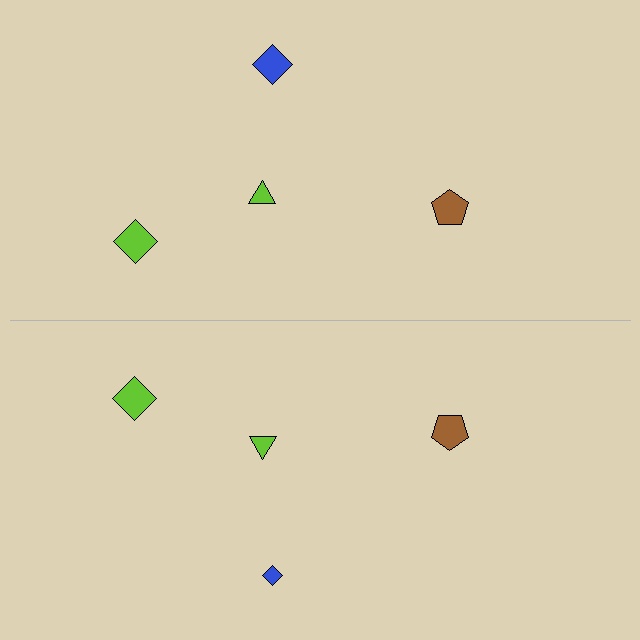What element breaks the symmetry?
The blue diamond on the bottom side has a different size than its mirror counterpart.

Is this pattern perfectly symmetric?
No, the pattern is not perfectly symmetric. The blue diamond on the bottom side has a different size than its mirror counterpart.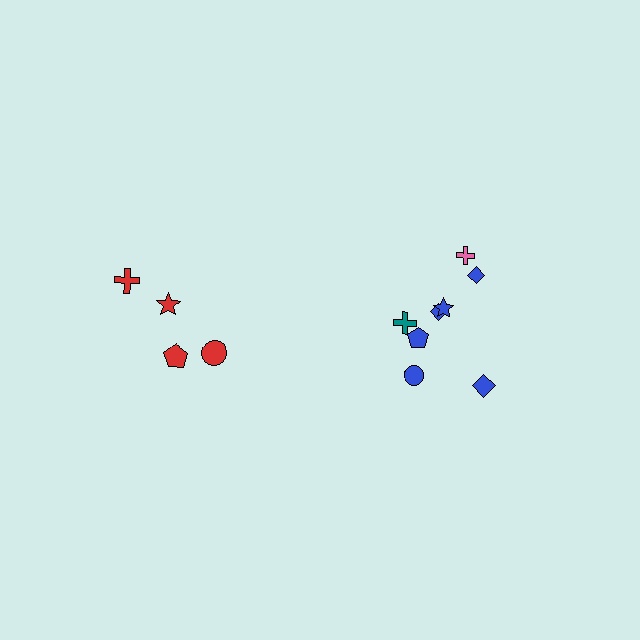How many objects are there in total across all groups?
There are 12 objects.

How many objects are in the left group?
There are 4 objects.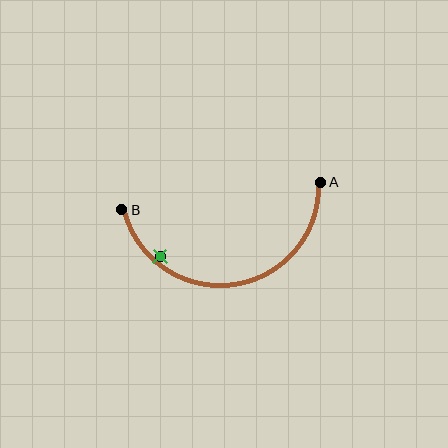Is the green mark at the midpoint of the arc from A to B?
No — the green mark does not lie on the arc at all. It sits slightly inside the curve.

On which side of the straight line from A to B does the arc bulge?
The arc bulges below the straight line connecting A and B.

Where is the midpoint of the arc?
The arc midpoint is the point on the curve farthest from the straight line joining A and B. It sits below that line.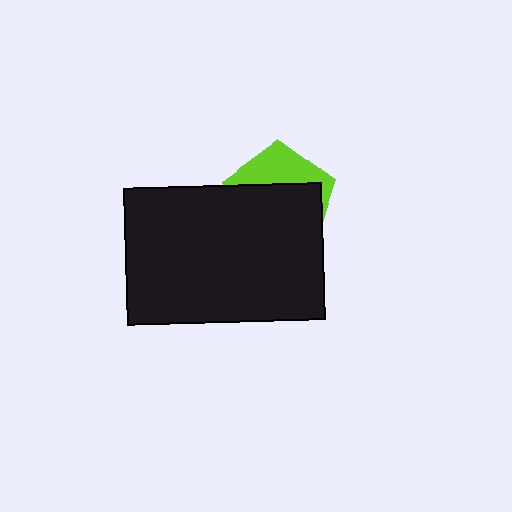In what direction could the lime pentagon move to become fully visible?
The lime pentagon could move up. That would shift it out from behind the black rectangle entirely.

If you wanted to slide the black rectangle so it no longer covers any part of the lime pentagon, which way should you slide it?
Slide it down — that is the most direct way to separate the two shapes.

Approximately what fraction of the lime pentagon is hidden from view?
Roughly 67% of the lime pentagon is hidden behind the black rectangle.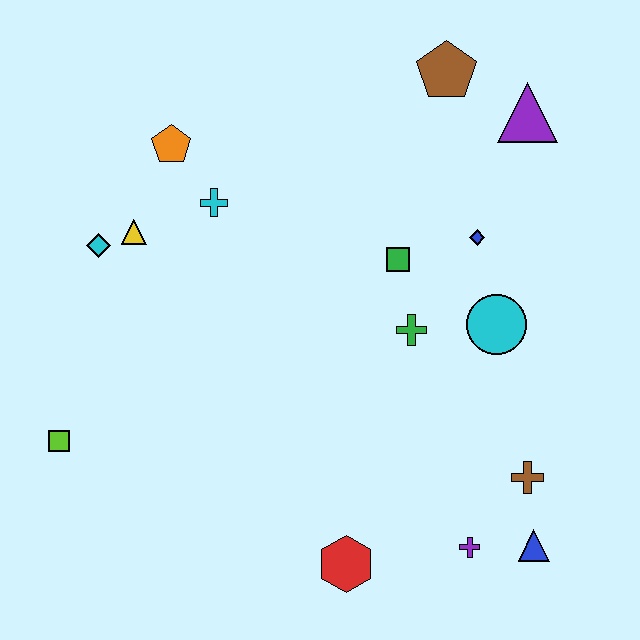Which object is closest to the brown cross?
The blue triangle is closest to the brown cross.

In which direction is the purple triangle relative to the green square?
The purple triangle is above the green square.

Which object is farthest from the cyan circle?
The lime square is farthest from the cyan circle.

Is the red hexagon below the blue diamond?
Yes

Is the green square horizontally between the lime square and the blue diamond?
Yes